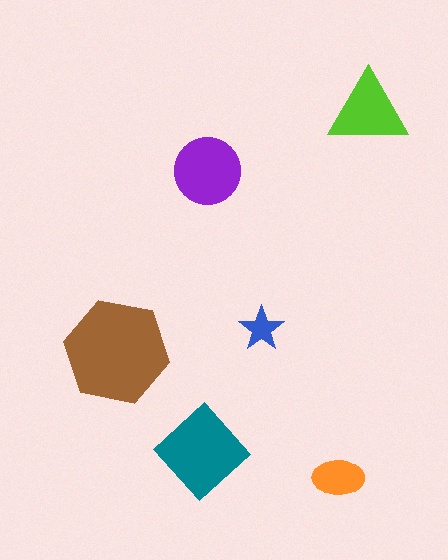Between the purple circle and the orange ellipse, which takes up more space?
The purple circle.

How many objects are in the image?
There are 6 objects in the image.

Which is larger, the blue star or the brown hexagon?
The brown hexagon.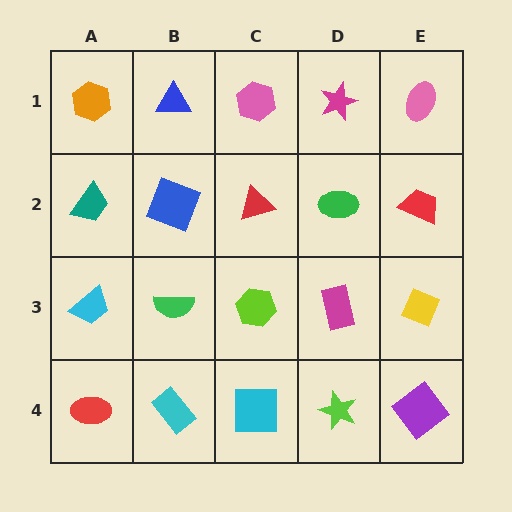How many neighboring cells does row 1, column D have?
3.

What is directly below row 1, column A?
A teal trapezoid.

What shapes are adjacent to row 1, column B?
A blue square (row 2, column B), an orange hexagon (row 1, column A), a pink hexagon (row 1, column C).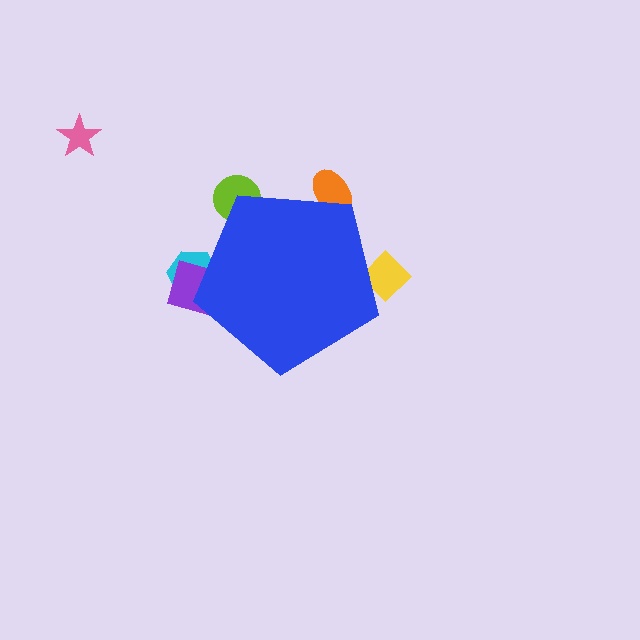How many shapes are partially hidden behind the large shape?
5 shapes are partially hidden.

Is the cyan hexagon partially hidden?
Yes, the cyan hexagon is partially hidden behind the blue pentagon.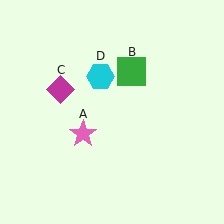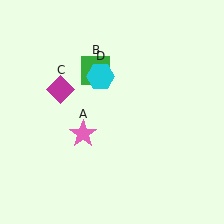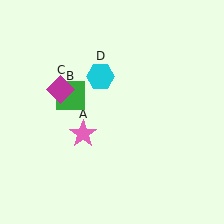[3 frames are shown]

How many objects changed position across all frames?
1 object changed position: green square (object B).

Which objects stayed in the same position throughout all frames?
Pink star (object A) and magenta diamond (object C) and cyan hexagon (object D) remained stationary.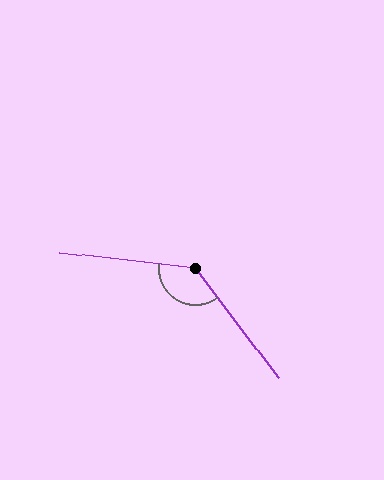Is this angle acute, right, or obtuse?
It is obtuse.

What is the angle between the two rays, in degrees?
Approximately 134 degrees.